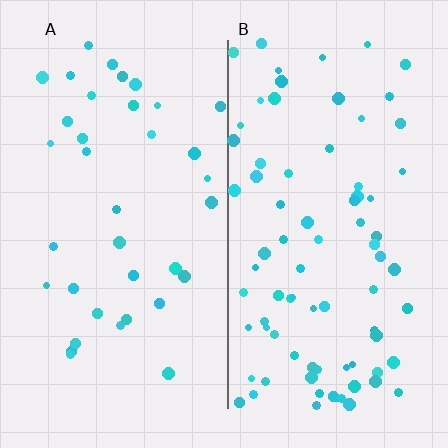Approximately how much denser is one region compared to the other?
Approximately 2.2× — region B over region A.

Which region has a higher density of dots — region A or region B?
B (the right).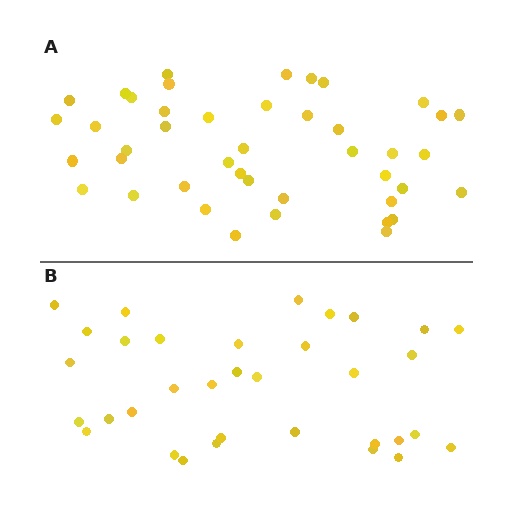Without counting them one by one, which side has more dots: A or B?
Region A (the top region) has more dots.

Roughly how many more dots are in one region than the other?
Region A has roughly 8 or so more dots than region B.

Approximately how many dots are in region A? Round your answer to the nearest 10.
About 40 dots. (The exact count is 43, which rounds to 40.)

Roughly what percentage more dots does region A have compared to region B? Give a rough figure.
About 25% more.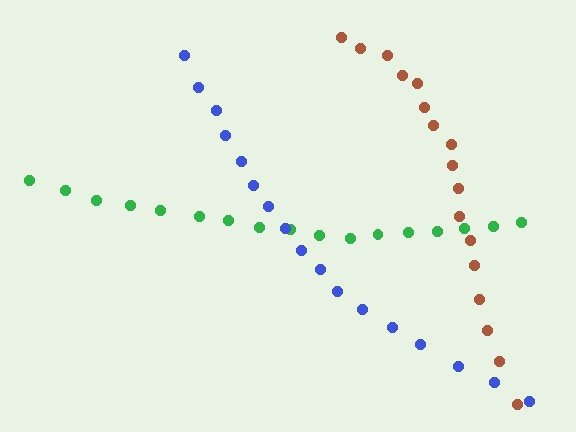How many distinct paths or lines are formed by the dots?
There are 3 distinct paths.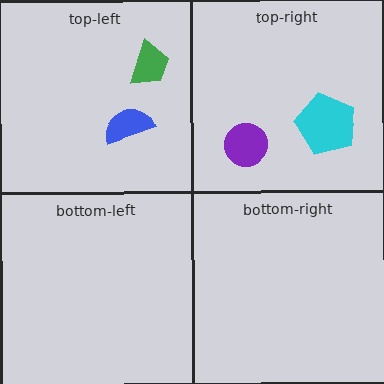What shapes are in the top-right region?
The cyan pentagon, the purple circle.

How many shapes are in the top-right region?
2.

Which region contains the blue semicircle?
The top-left region.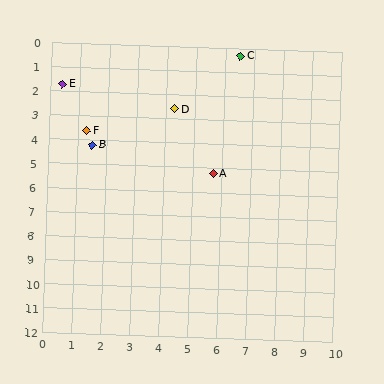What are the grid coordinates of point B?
Point B is at approximately (1.5, 4.2).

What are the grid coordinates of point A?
Point A is at approximately (5.7, 5.2).